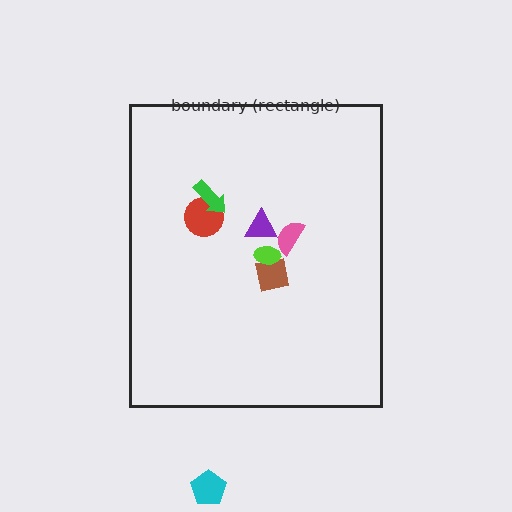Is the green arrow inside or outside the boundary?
Inside.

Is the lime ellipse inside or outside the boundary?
Inside.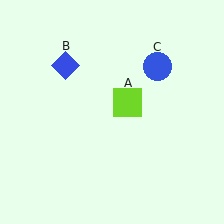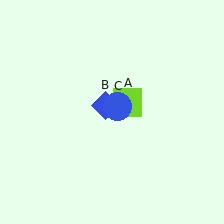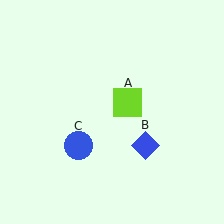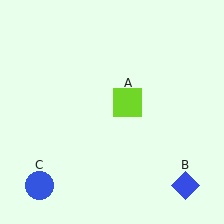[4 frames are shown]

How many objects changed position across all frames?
2 objects changed position: blue diamond (object B), blue circle (object C).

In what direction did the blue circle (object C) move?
The blue circle (object C) moved down and to the left.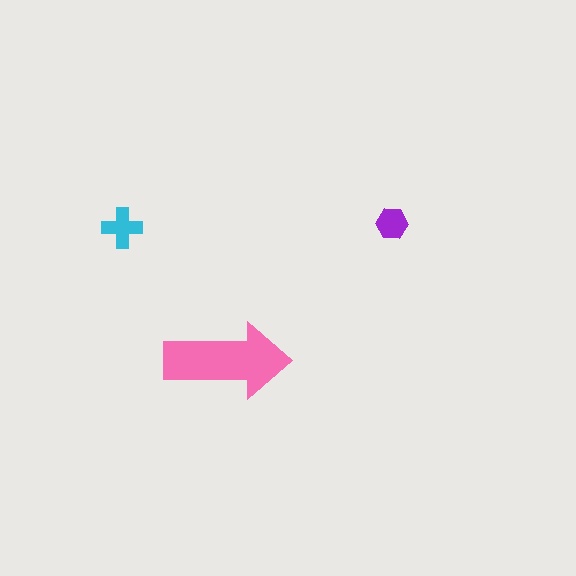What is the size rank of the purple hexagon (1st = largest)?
3rd.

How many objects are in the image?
There are 3 objects in the image.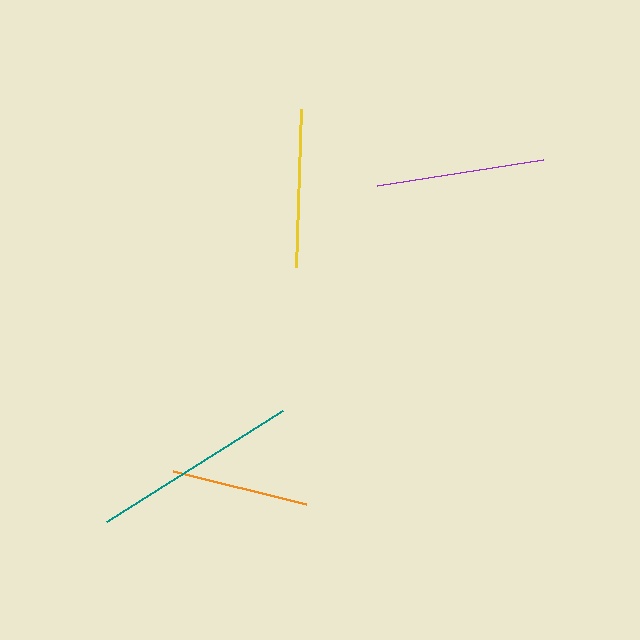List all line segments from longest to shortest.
From longest to shortest: teal, purple, yellow, orange.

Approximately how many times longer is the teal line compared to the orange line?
The teal line is approximately 1.5 times the length of the orange line.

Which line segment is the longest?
The teal line is the longest at approximately 208 pixels.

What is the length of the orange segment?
The orange segment is approximately 137 pixels long.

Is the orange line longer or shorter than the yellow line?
The yellow line is longer than the orange line.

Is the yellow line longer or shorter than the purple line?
The purple line is longer than the yellow line.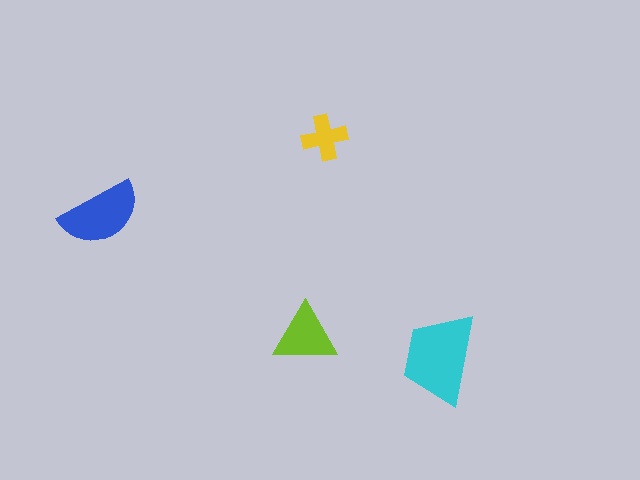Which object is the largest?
The cyan trapezoid.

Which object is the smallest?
The yellow cross.